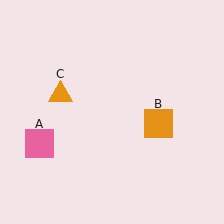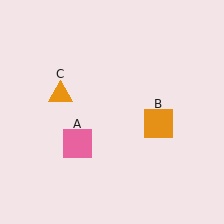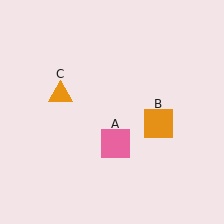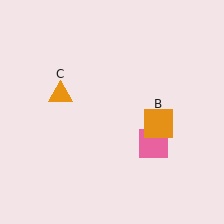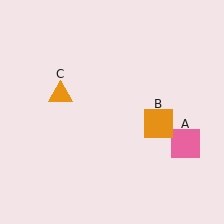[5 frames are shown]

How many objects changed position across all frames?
1 object changed position: pink square (object A).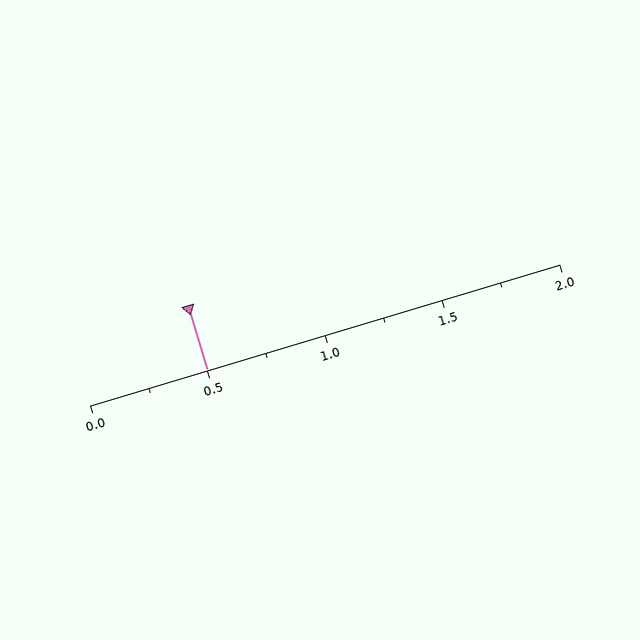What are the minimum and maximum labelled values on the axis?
The axis runs from 0.0 to 2.0.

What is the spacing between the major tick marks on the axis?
The major ticks are spaced 0.5 apart.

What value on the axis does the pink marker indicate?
The marker indicates approximately 0.5.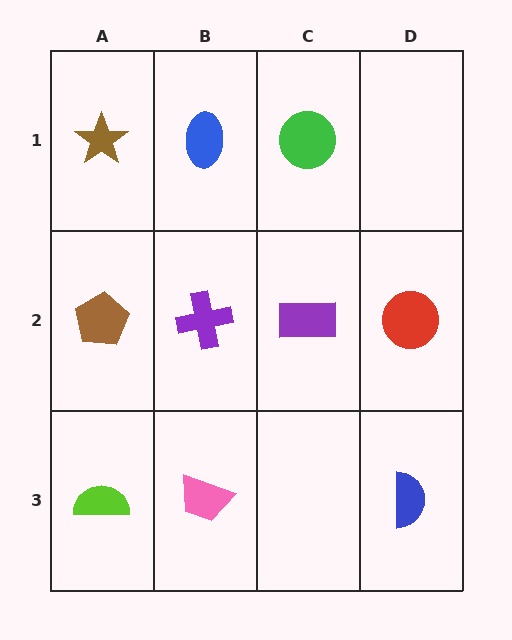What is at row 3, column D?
A blue semicircle.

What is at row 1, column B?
A blue ellipse.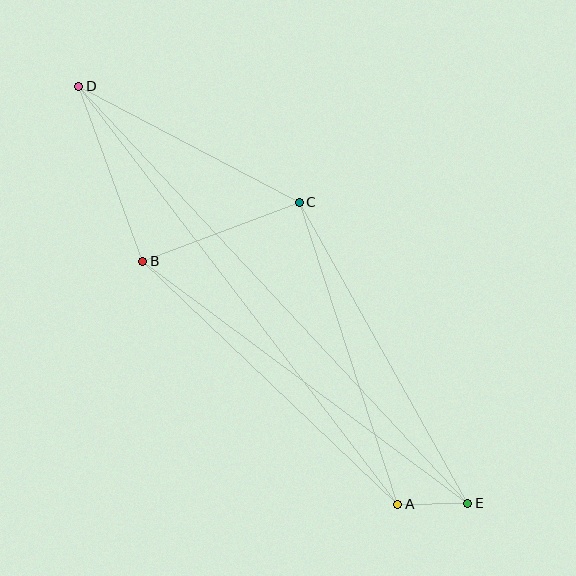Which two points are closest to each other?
Points A and E are closest to each other.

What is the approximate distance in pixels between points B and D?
The distance between B and D is approximately 186 pixels.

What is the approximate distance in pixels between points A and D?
The distance between A and D is approximately 526 pixels.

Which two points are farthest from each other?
Points D and E are farthest from each other.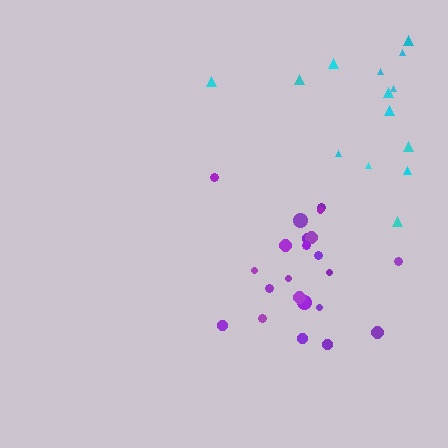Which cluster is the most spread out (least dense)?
Cyan.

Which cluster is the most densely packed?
Purple.